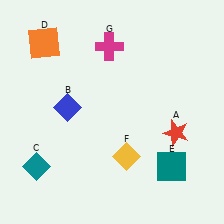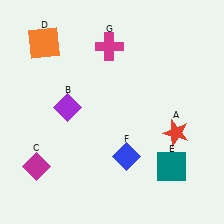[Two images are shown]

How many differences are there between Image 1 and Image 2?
There are 3 differences between the two images.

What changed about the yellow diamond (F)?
In Image 1, F is yellow. In Image 2, it changed to blue.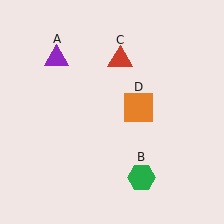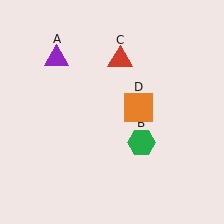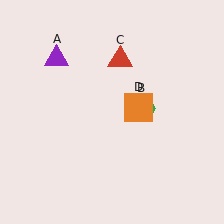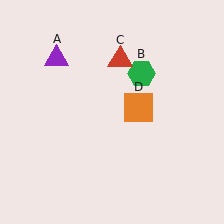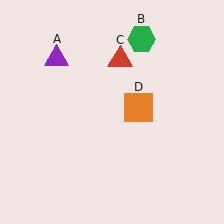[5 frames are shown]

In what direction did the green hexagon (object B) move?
The green hexagon (object B) moved up.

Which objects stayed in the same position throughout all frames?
Purple triangle (object A) and red triangle (object C) and orange square (object D) remained stationary.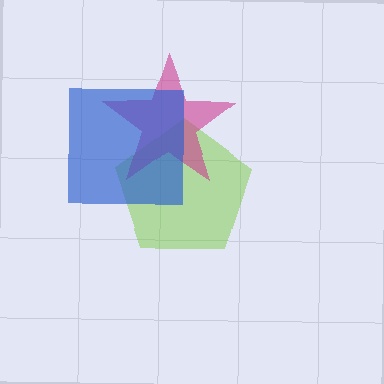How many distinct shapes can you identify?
There are 3 distinct shapes: a lime pentagon, a magenta star, a blue square.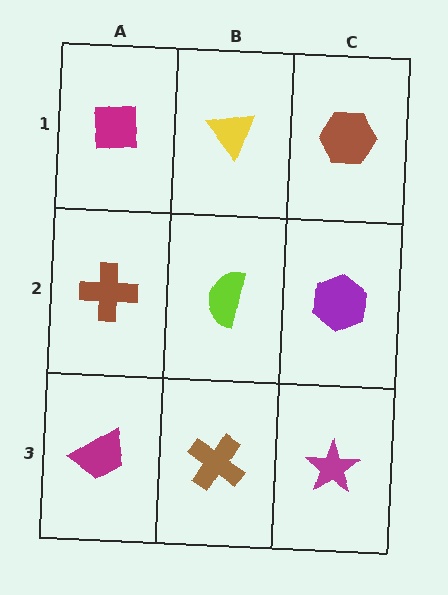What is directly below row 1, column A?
A brown cross.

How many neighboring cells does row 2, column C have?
3.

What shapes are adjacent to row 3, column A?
A brown cross (row 2, column A), a brown cross (row 3, column B).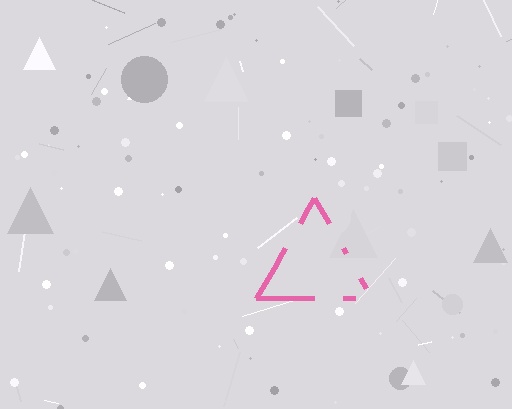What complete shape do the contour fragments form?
The contour fragments form a triangle.